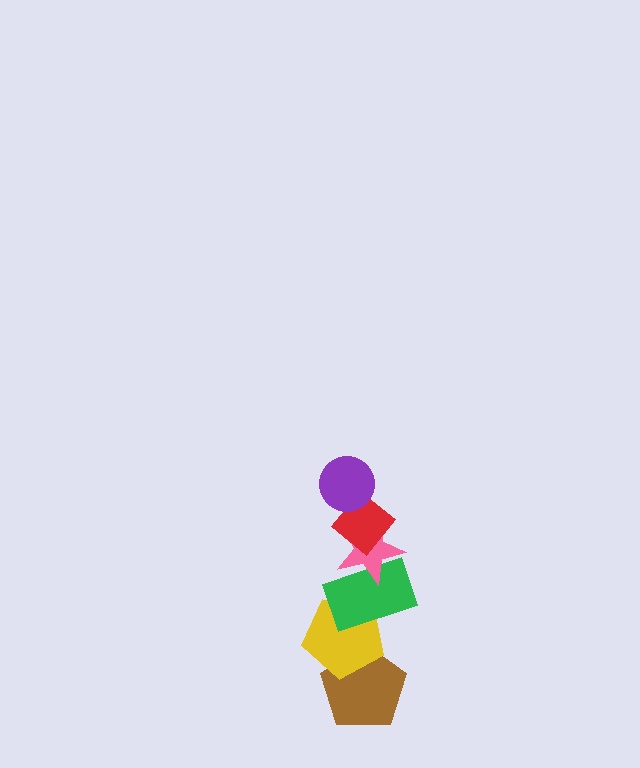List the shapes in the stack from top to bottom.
From top to bottom: the purple circle, the red diamond, the pink star, the green rectangle, the yellow pentagon, the brown pentagon.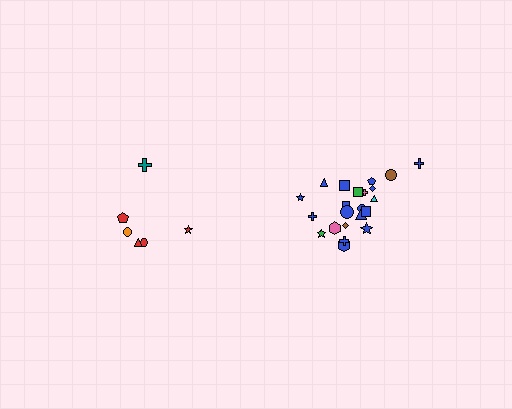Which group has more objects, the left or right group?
The right group.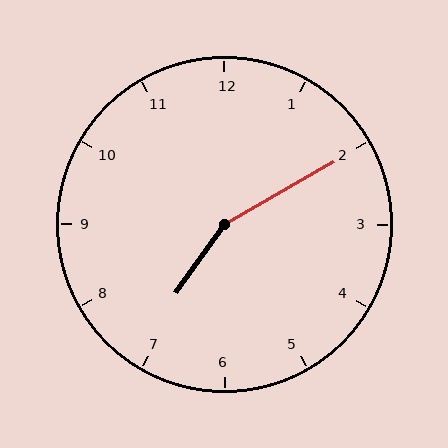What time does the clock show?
7:10.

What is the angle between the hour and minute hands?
Approximately 155 degrees.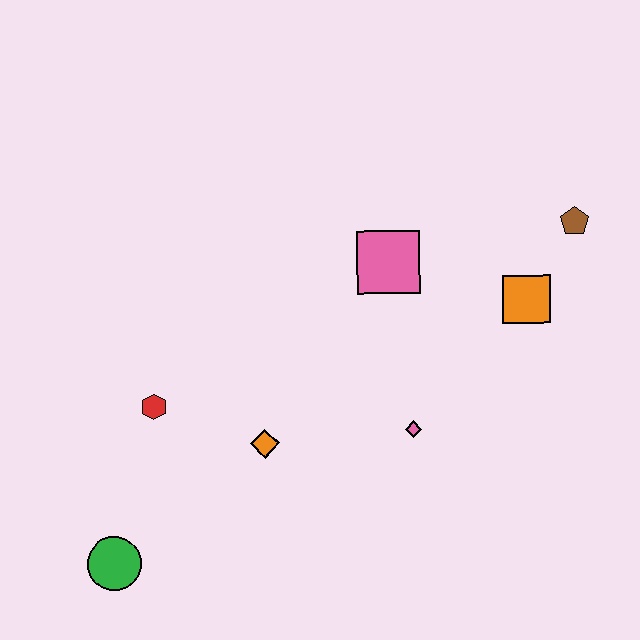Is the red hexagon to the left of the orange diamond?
Yes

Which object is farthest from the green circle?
The brown pentagon is farthest from the green circle.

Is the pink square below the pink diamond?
No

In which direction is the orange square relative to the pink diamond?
The orange square is above the pink diamond.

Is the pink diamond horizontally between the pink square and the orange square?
Yes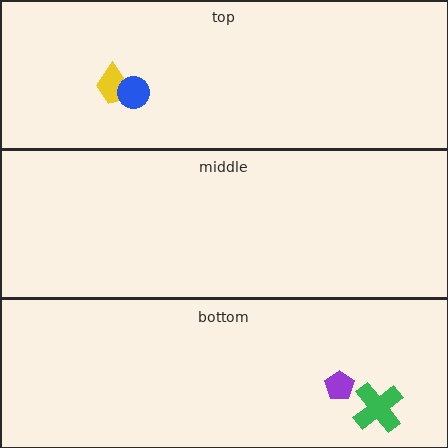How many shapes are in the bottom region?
2.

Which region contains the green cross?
The bottom region.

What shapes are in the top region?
The yellow trapezoid, the blue circle.